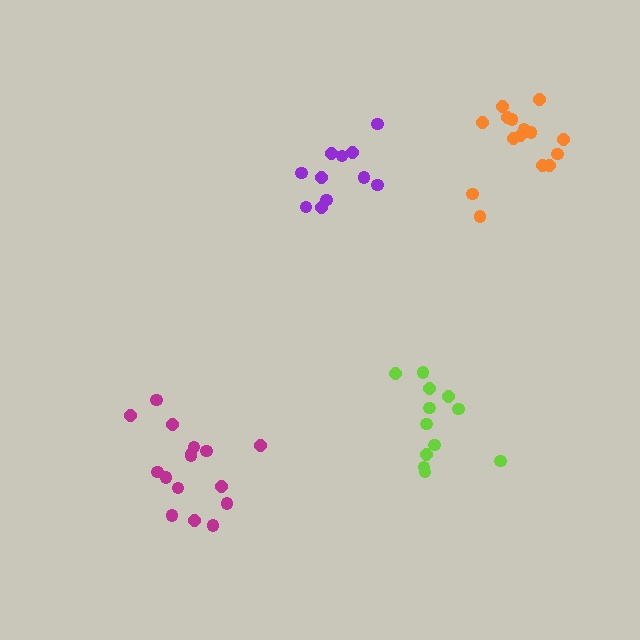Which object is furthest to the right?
The orange cluster is rightmost.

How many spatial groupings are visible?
There are 4 spatial groupings.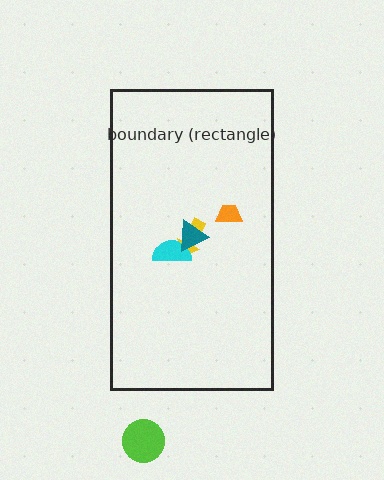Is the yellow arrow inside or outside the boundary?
Inside.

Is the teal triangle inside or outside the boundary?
Inside.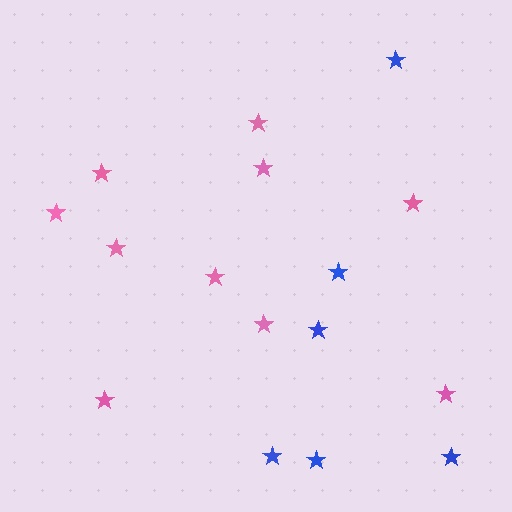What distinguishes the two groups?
There are 2 groups: one group of pink stars (10) and one group of blue stars (6).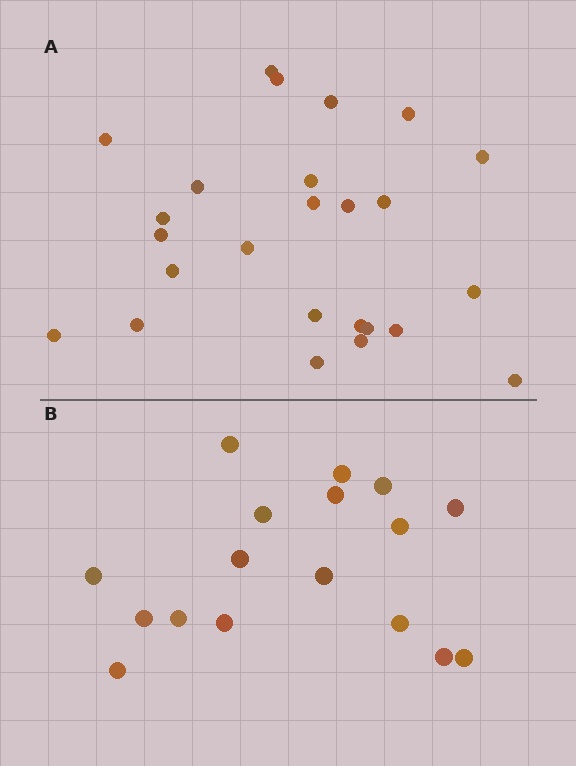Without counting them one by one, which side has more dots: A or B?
Region A (the top region) has more dots.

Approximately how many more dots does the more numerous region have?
Region A has roughly 8 or so more dots than region B.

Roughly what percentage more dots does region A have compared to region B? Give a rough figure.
About 45% more.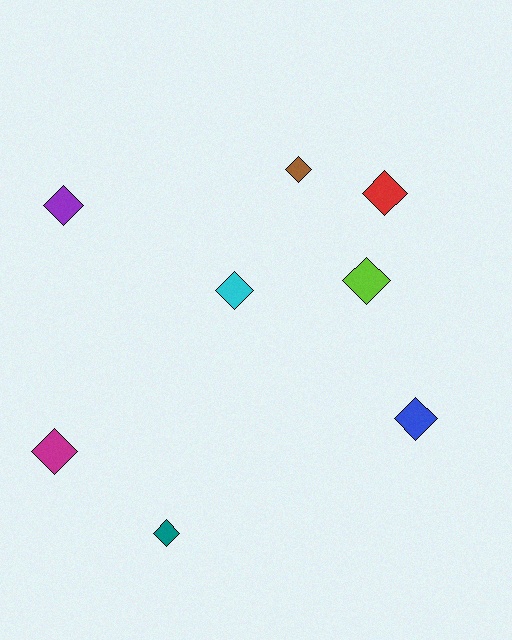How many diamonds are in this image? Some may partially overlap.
There are 8 diamonds.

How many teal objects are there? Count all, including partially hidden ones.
There is 1 teal object.